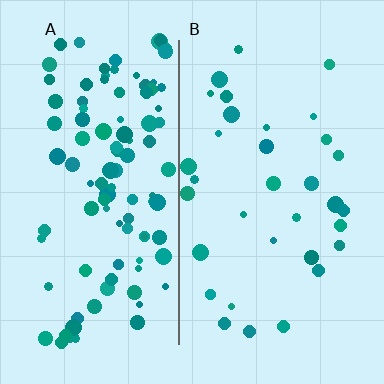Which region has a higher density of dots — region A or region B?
A (the left).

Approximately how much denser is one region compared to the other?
Approximately 3.1× — region A over region B.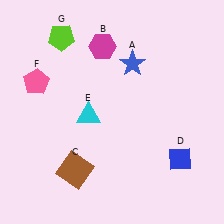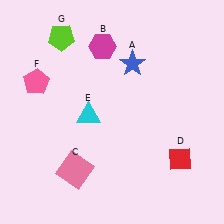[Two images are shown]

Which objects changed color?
C changed from brown to pink. D changed from blue to red.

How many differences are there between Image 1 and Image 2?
There are 2 differences between the two images.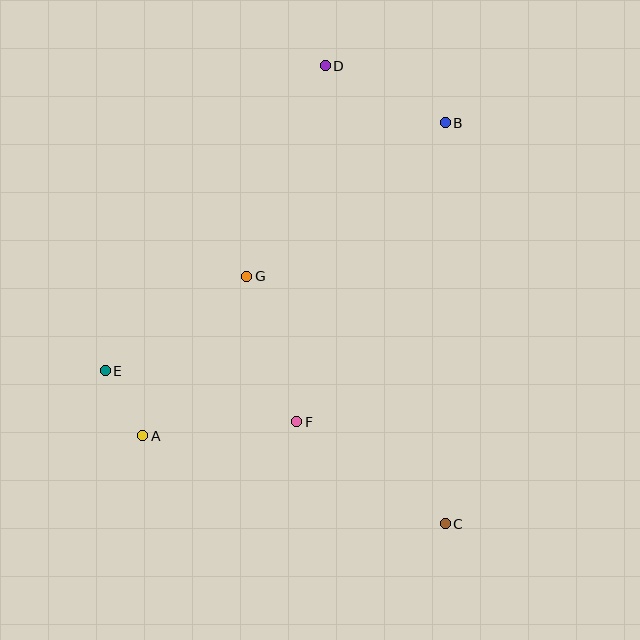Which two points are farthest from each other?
Points C and D are farthest from each other.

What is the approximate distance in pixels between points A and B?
The distance between A and B is approximately 435 pixels.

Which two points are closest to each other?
Points A and E are closest to each other.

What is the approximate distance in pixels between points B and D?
The distance between B and D is approximately 133 pixels.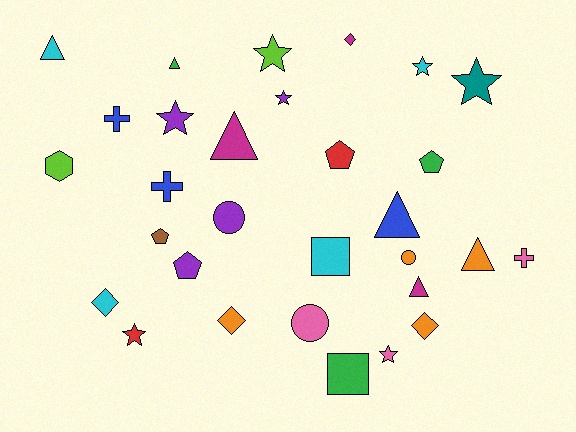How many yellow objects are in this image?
There are no yellow objects.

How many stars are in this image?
There are 7 stars.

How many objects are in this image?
There are 30 objects.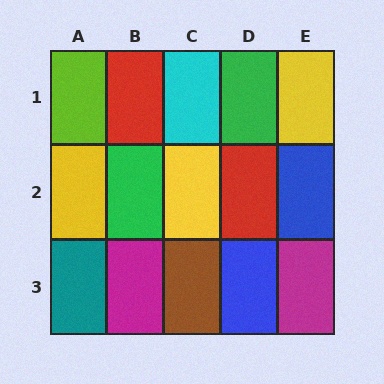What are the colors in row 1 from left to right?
Lime, red, cyan, green, yellow.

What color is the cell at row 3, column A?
Teal.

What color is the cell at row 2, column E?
Blue.